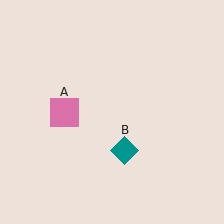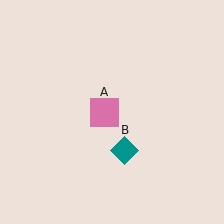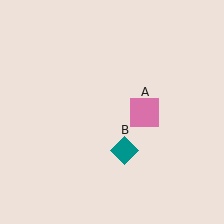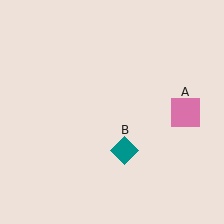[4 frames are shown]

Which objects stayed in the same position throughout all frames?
Teal diamond (object B) remained stationary.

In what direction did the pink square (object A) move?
The pink square (object A) moved right.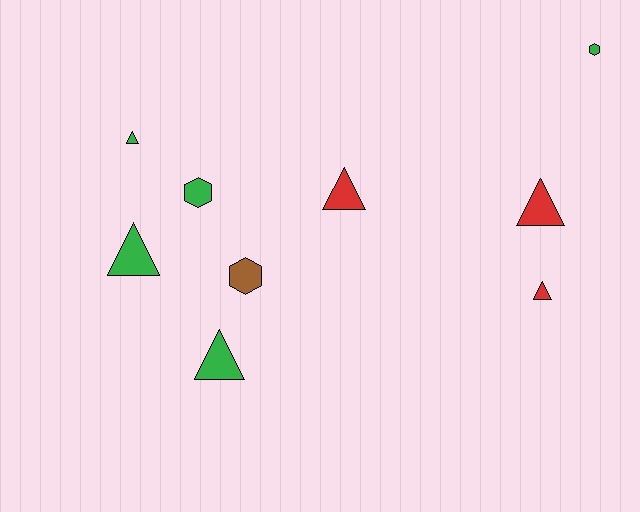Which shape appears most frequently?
Triangle, with 6 objects.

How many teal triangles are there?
There are no teal triangles.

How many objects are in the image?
There are 9 objects.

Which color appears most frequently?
Green, with 5 objects.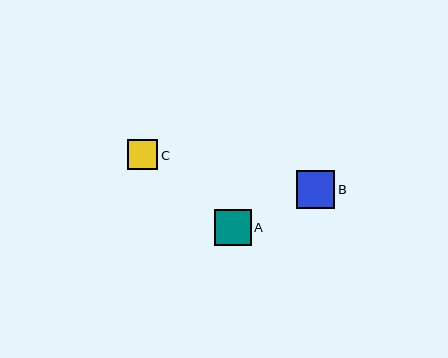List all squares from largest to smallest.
From largest to smallest: B, A, C.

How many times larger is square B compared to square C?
Square B is approximately 1.2 times the size of square C.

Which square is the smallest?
Square C is the smallest with a size of approximately 31 pixels.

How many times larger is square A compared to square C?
Square A is approximately 1.2 times the size of square C.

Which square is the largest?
Square B is the largest with a size of approximately 38 pixels.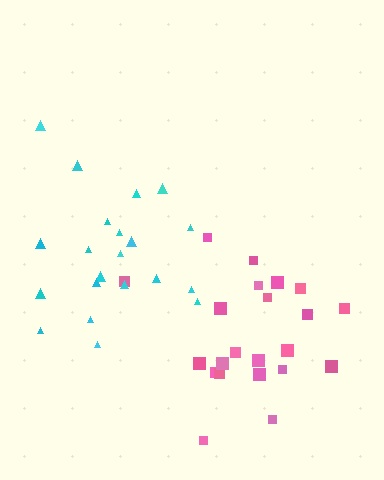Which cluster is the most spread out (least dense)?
Cyan.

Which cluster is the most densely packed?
Pink.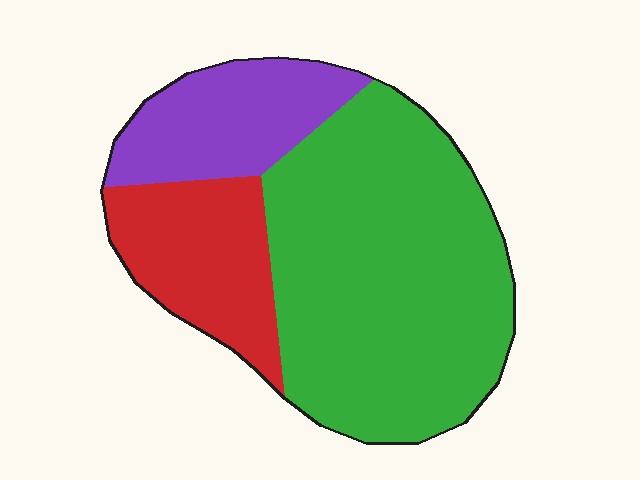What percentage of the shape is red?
Red takes up about one fifth (1/5) of the shape.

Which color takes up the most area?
Green, at roughly 60%.